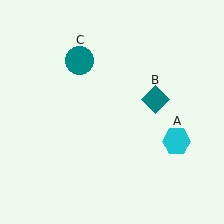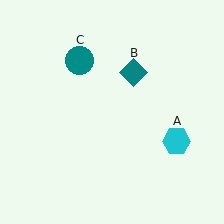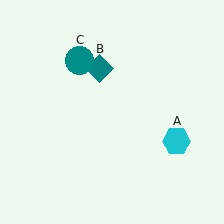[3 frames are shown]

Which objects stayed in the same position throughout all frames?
Cyan hexagon (object A) and teal circle (object C) remained stationary.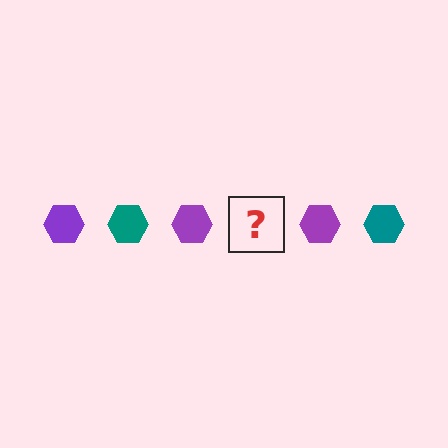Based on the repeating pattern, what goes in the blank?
The blank should be a teal hexagon.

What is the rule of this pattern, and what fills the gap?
The rule is that the pattern cycles through purple, teal hexagons. The gap should be filled with a teal hexagon.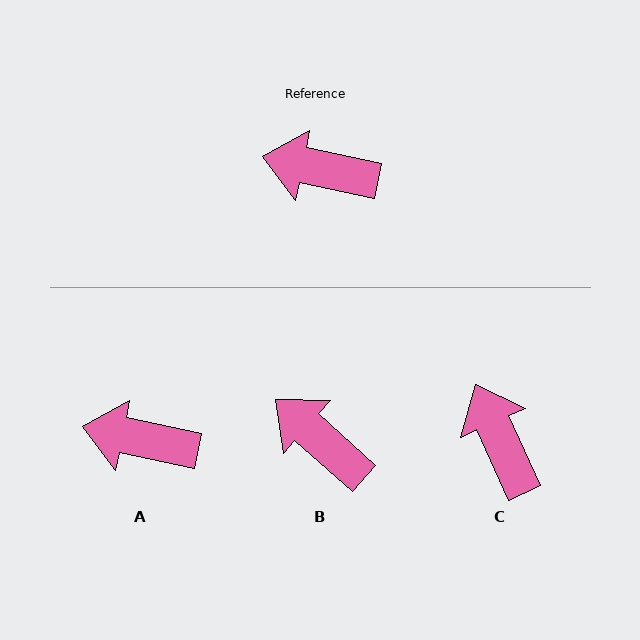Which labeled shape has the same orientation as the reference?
A.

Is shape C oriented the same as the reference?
No, it is off by about 54 degrees.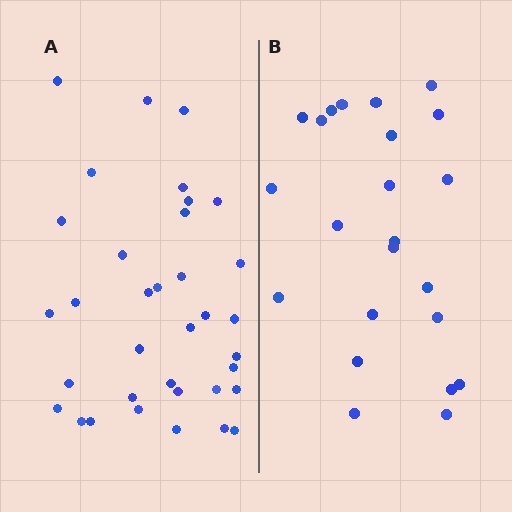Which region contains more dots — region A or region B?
Region A (the left region) has more dots.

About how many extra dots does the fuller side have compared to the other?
Region A has roughly 12 or so more dots than region B.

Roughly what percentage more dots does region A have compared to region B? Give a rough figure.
About 50% more.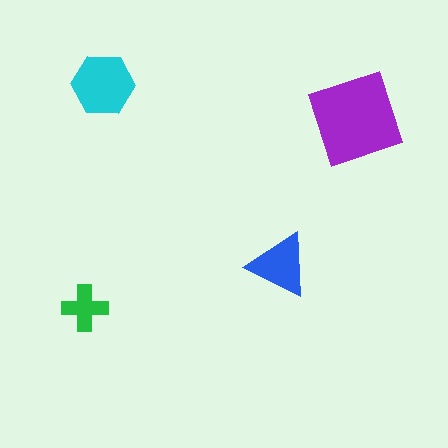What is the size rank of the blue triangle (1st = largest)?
3rd.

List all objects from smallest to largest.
The green cross, the blue triangle, the cyan hexagon, the purple square.